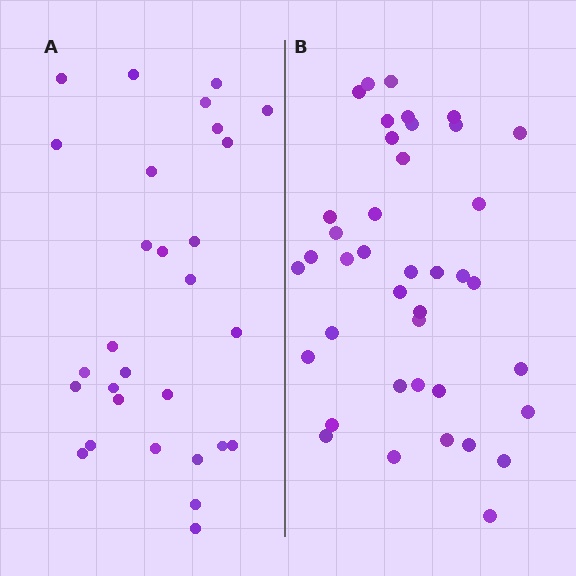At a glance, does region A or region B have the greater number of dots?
Region B (the right region) has more dots.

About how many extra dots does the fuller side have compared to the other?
Region B has roughly 12 or so more dots than region A.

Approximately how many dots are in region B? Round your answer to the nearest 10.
About 40 dots.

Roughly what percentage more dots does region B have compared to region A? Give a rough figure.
About 40% more.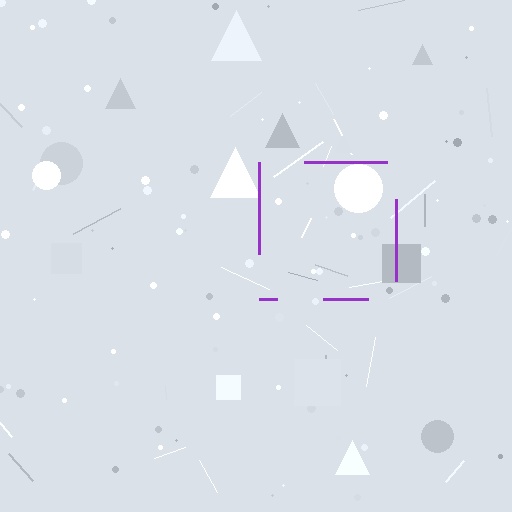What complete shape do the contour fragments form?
The contour fragments form a square.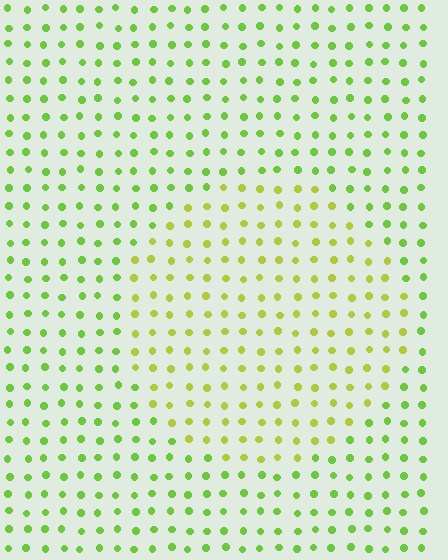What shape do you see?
I see a circle.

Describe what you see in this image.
The image is filled with small lime elements in a uniform arrangement. A circle-shaped region is visible where the elements are tinted to a slightly different hue, forming a subtle color boundary.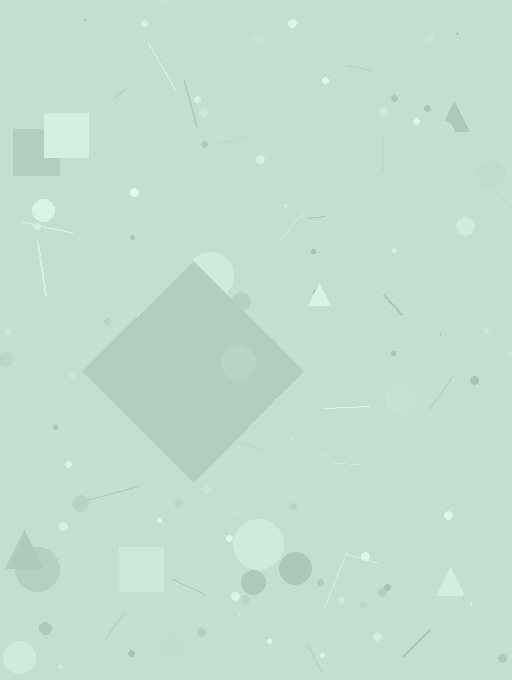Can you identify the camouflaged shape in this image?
The camouflaged shape is a diamond.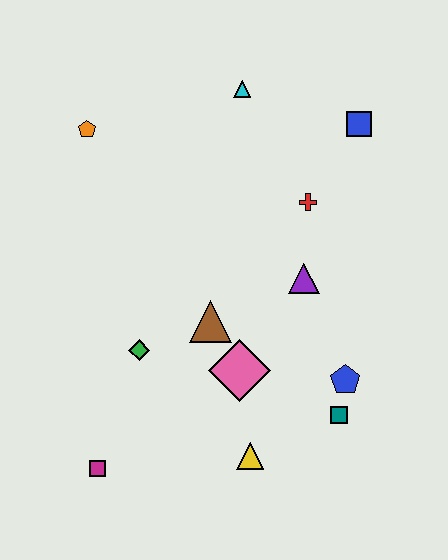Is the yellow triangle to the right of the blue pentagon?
No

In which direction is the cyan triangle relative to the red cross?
The cyan triangle is above the red cross.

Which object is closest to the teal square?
The blue pentagon is closest to the teal square.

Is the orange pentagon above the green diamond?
Yes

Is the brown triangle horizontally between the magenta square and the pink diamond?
Yes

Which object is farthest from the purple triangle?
The magenta square is farthest from the purple triangle.